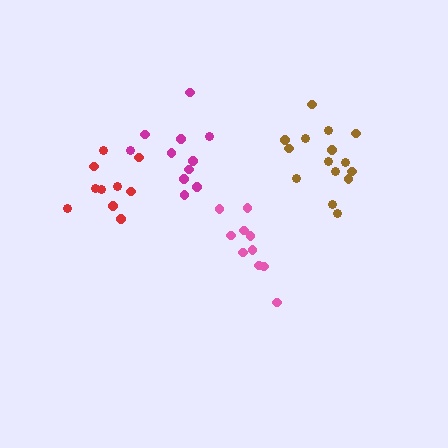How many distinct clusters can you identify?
There are 4 distinct clusters.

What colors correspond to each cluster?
The clusters are colored: brown, pink, magenta, red.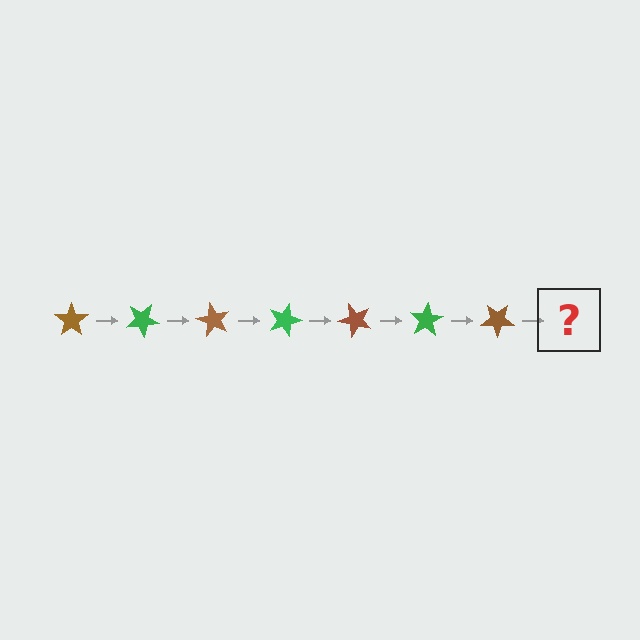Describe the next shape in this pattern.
It should be a green star, rotated 210 degrees from the start.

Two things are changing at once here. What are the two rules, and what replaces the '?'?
The two rules are that it rotates 30 degrees each step and the color cycles through brown and green. The '?' should be a green star, rotated 210 degrees from the start.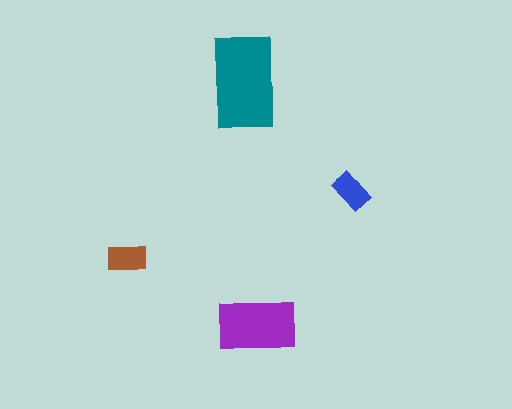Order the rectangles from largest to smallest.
the teal one, the purple one, the brown one, the blue one.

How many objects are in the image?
There are 4 objects in the image.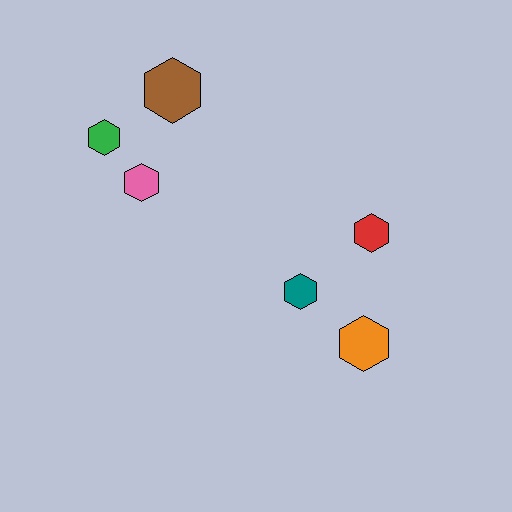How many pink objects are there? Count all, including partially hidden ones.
There is 1 pink object.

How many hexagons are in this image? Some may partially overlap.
There are 6 hexagons.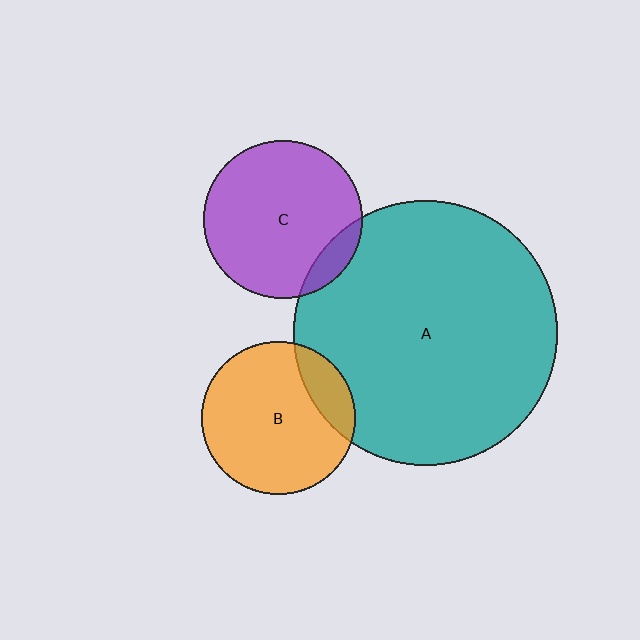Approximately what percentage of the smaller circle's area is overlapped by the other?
Approximately 10%.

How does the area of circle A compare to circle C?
Approximately 2.8 times.